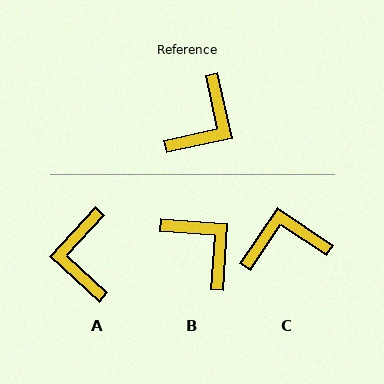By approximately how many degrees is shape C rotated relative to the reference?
Approximately 134 degrees counter-clockwise.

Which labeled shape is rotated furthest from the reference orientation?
A, about 145 degrees away.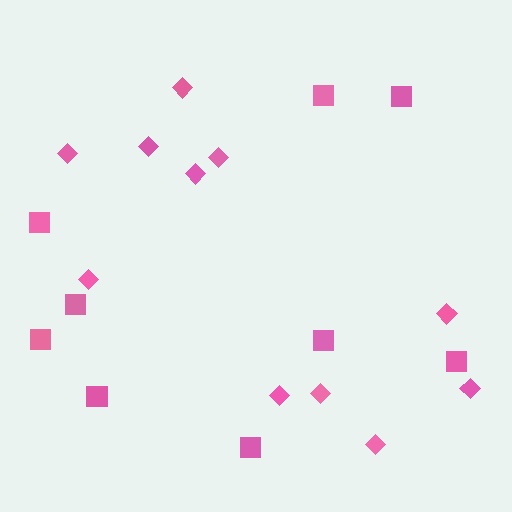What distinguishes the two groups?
There are 2 groups: one group of squares (9) and one group of diamonds (11).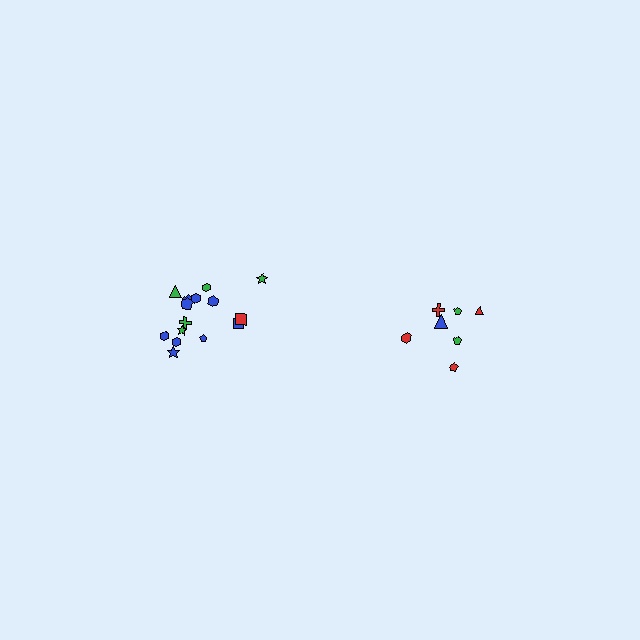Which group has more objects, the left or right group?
The left group.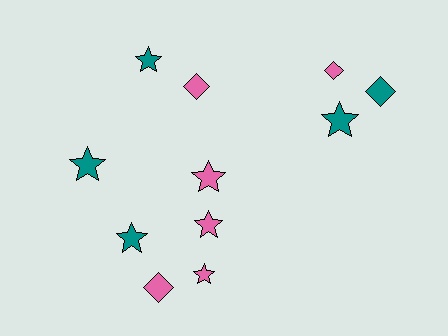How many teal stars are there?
There are 4 teal stars.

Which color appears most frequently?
Pink, with 6 objects.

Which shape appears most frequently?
Star, with 7 objects.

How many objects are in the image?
There are 11 objects.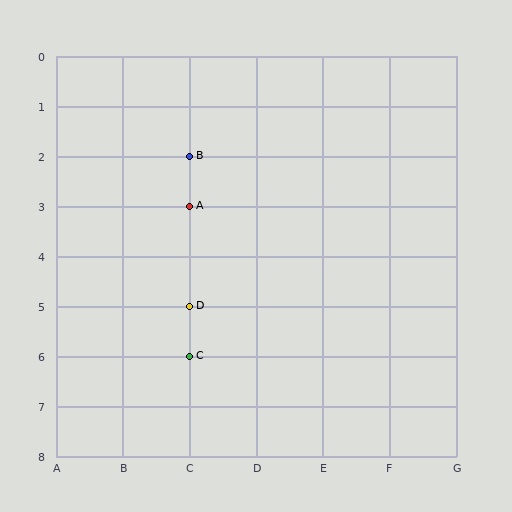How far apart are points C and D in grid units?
Points C and D are 1 row apart.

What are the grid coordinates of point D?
Point D is at grid coordinates (C, 5).